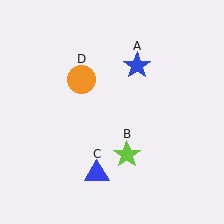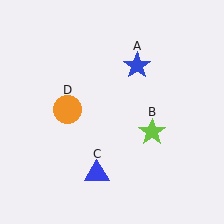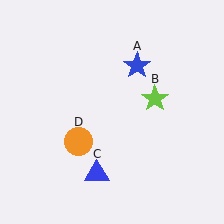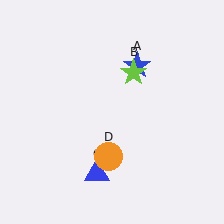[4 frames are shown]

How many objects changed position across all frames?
2 objects changed position: lime star (object B), orange circle (object D).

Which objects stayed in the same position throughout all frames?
Blue star (object A) and blue triangle (object C) remained stationary.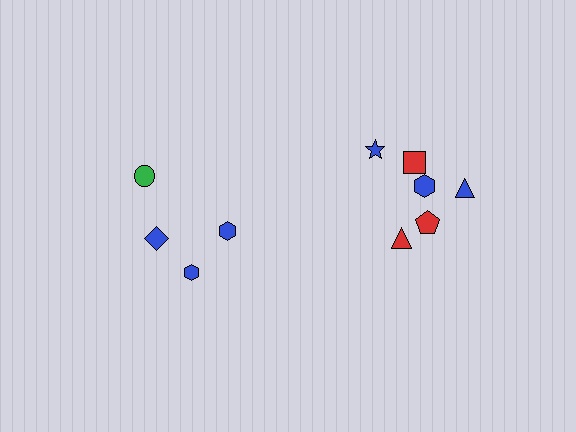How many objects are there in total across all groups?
There are 10 objects.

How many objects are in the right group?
There are 6 objects.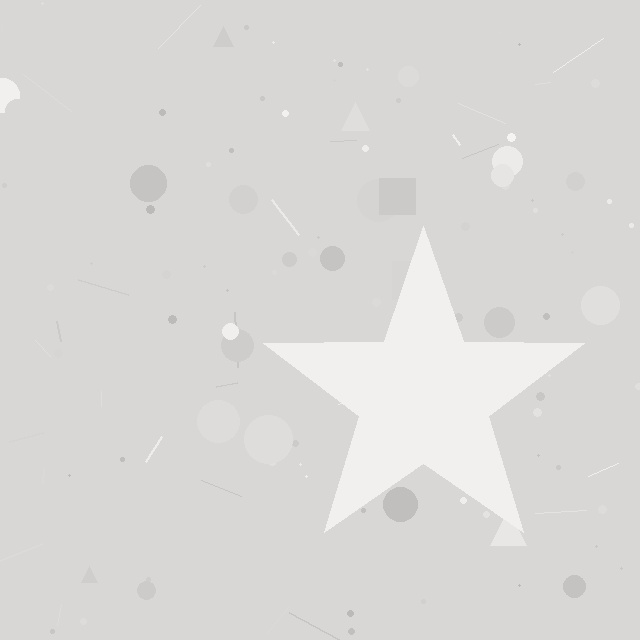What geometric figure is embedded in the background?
A star is embedded in the background.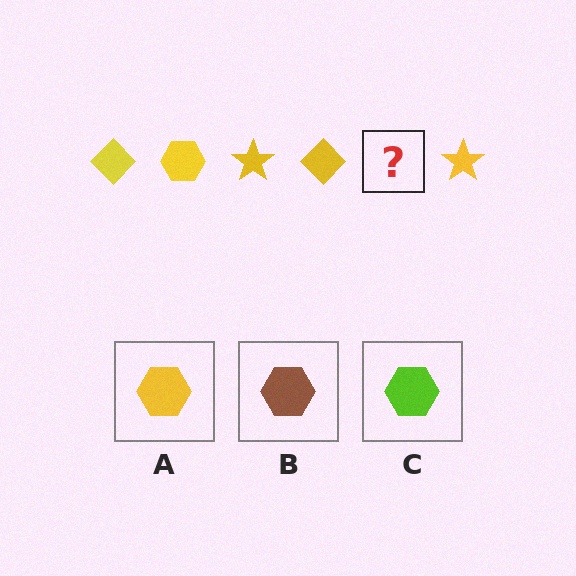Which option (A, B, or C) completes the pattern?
A.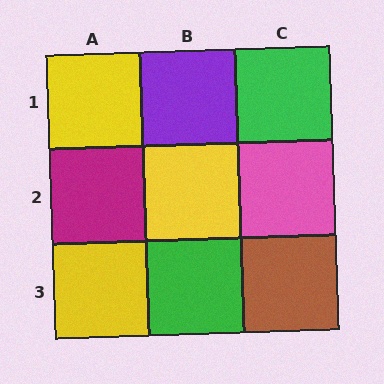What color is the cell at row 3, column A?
Yellow.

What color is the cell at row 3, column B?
Green.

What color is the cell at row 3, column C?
Brown.